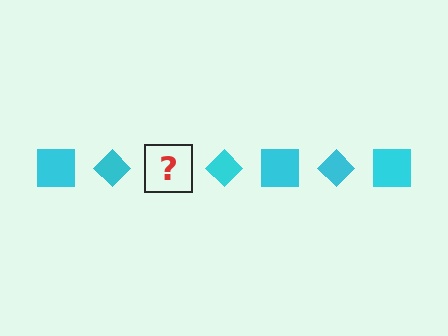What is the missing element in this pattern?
The missing element is a cyan square.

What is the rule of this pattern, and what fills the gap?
The rule is that the pattern cycles through square, diamond shapes in cyan. The gap should be filled with a cyan square.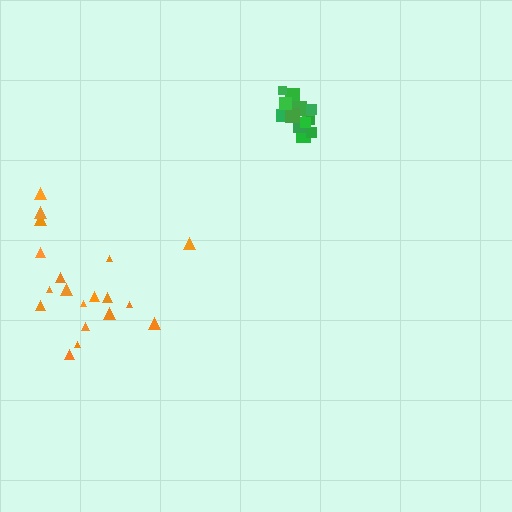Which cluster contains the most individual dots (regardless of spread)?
Orange (19).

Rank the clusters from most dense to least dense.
green, orange.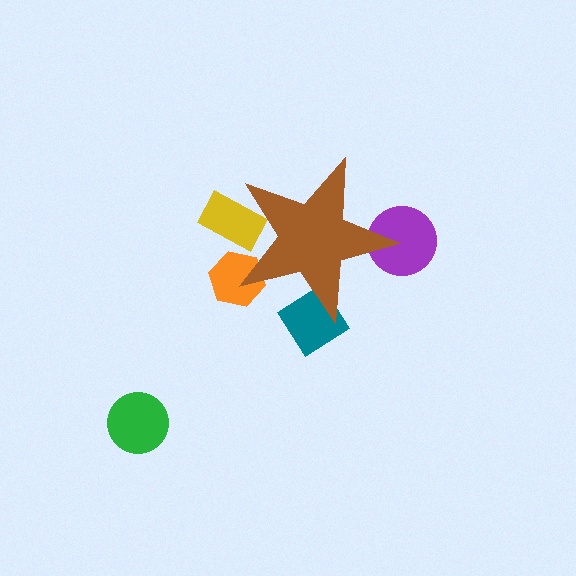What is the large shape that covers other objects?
A brown star.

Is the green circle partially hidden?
No, the green circle is fully visible.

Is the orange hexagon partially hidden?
Yes, the orange hexagon is partially hidden behind the brown star.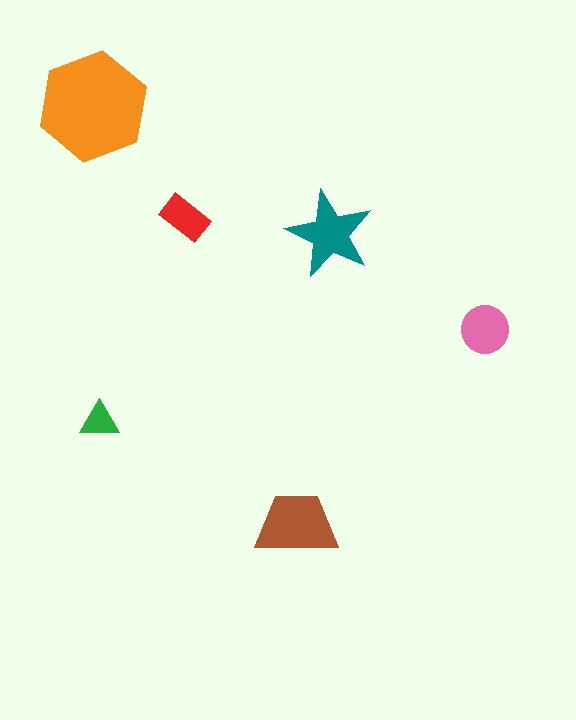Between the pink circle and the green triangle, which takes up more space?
The pink circle.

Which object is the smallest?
The green triangle.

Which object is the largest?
The orange hexagon.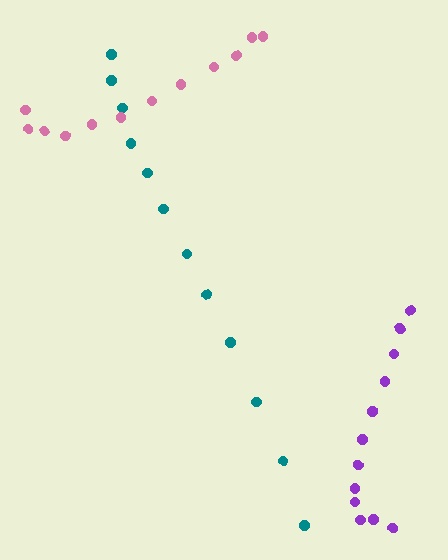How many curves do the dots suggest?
There are 3 distinct paths.